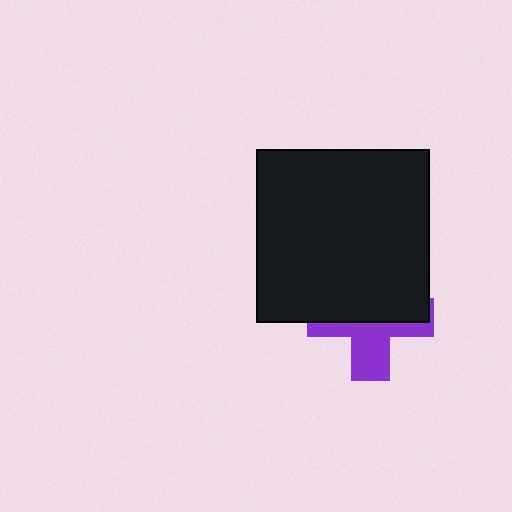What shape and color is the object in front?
The object in front is a black square.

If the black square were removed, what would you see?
You would see the complete purple cross.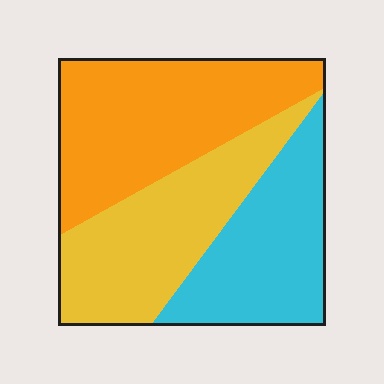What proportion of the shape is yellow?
Yellow takes up between a quarter and a half of the shape.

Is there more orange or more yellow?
Orange.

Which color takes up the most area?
Orange, at roughly 40%.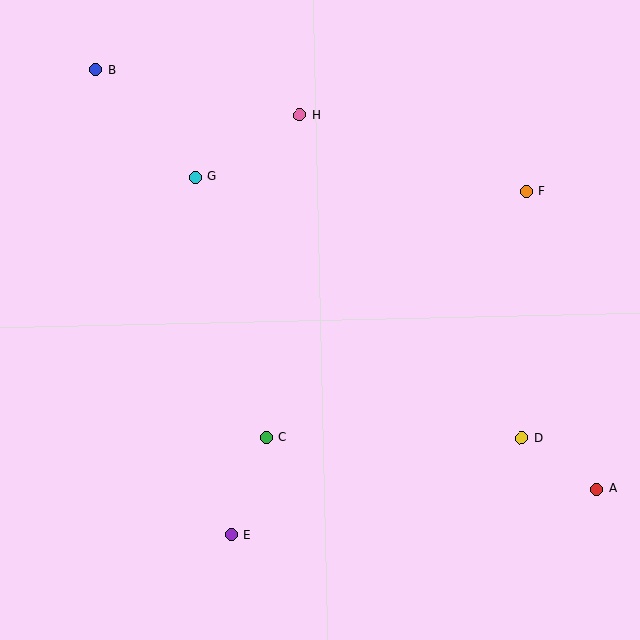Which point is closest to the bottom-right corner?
Point A is closest to the bottom-right corner.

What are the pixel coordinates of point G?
Point G is at (195, 177).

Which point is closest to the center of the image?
Point C at (266, 437) is closest to the center.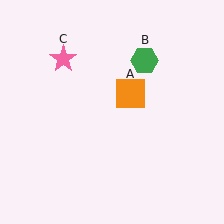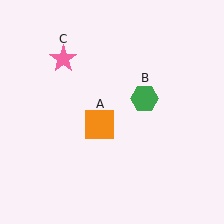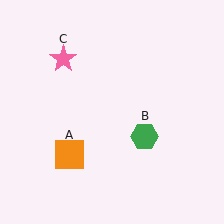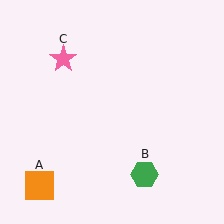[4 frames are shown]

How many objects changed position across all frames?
2 objects changed position: orange square (object A), green hexagon (object B).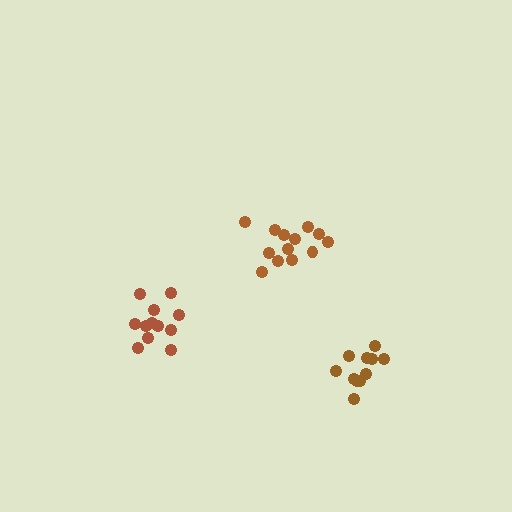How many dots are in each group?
Group 1: 13 dots, Group 2: 11 dots, Group 3: 12 dots (36 total).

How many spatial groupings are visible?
There are 3 spatial groupings.